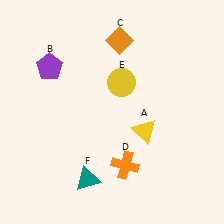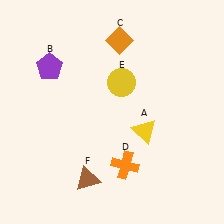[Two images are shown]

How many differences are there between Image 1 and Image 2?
There is 1 difference between the two images.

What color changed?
The triangle (F) changed from teal in Image 1 to brown in Image 2.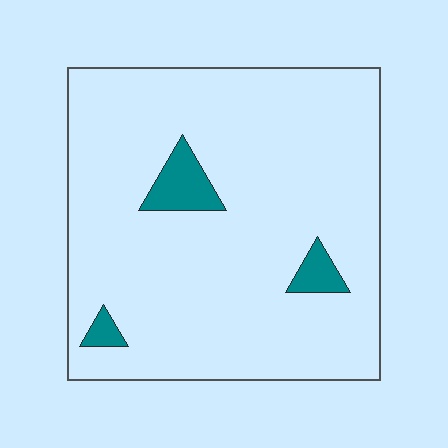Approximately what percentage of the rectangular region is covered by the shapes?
Approximately 5%.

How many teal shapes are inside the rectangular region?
3.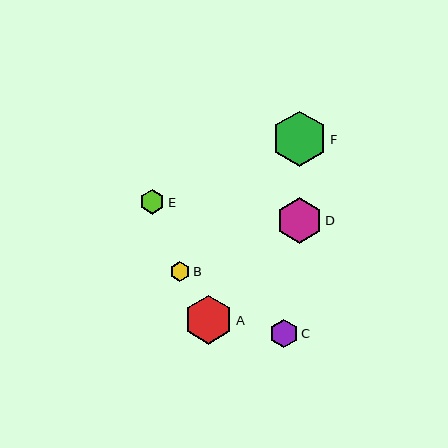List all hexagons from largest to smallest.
From largest to smallest: F, A, D, C, E, B.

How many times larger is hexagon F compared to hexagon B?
Hexagon F is approximately 2.7 times the size of hexagon B.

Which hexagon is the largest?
Hexagon F is the largest with a size of approximately 55 pixels.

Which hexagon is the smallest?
Hexagon B is the smallest with a size of approximately 20 pixels.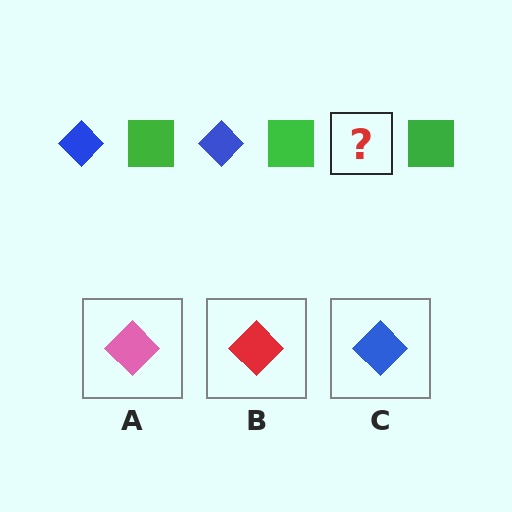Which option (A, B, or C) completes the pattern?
C.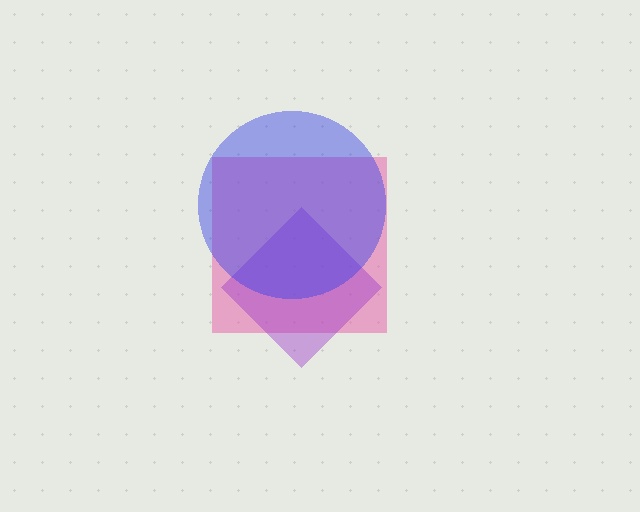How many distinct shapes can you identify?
There are 3 distinct shapes: a pink square, a purple diamond, a blue circle.